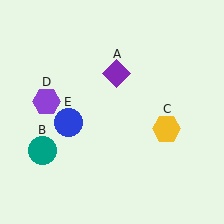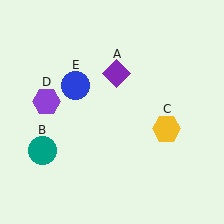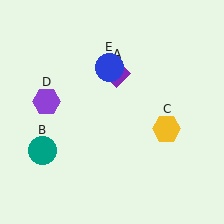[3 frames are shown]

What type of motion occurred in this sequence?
The blue circle (object E) rotated clockwise around the center of the scene.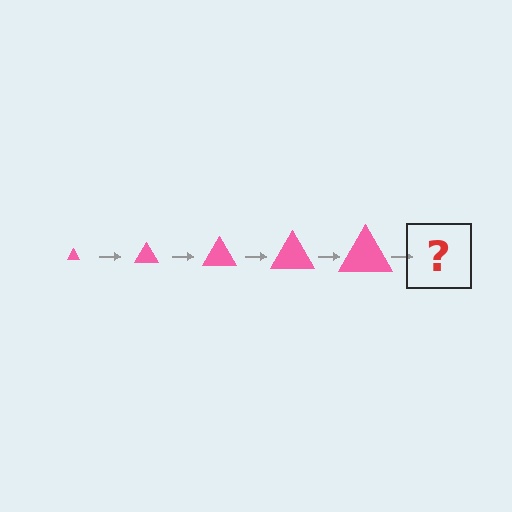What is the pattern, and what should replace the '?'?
The pattern is that the triangle gets progressively larger each step. The '?' should be a pink triangle, larger than the previous one.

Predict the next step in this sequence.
The next step is a pink triangle, larger than the previous one.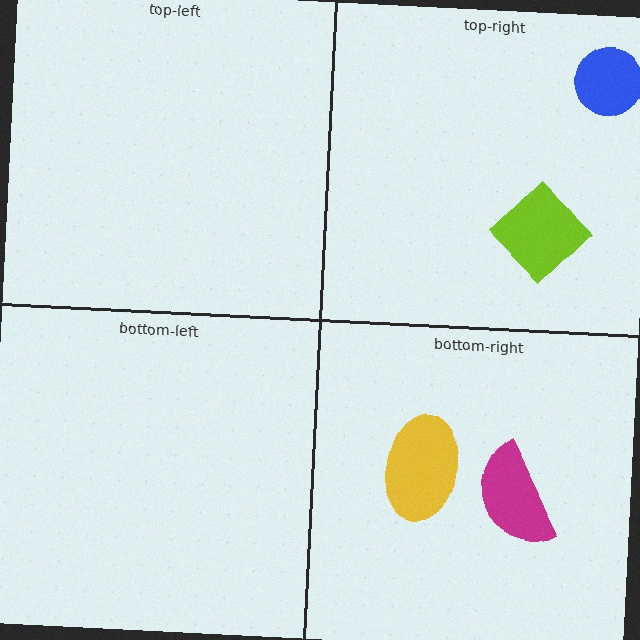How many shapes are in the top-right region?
2.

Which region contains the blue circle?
The top-right region.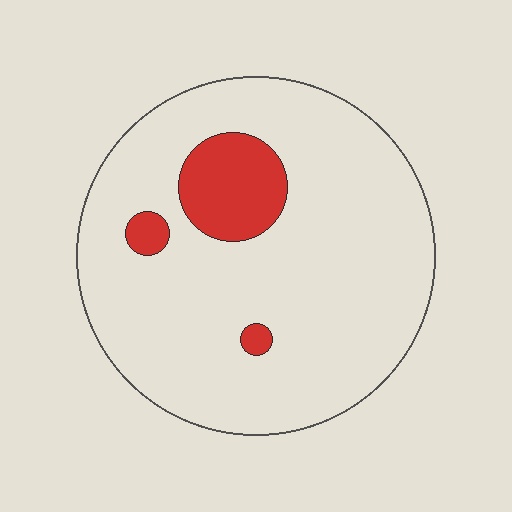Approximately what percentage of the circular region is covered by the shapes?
Approximately 10%.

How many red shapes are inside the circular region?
3.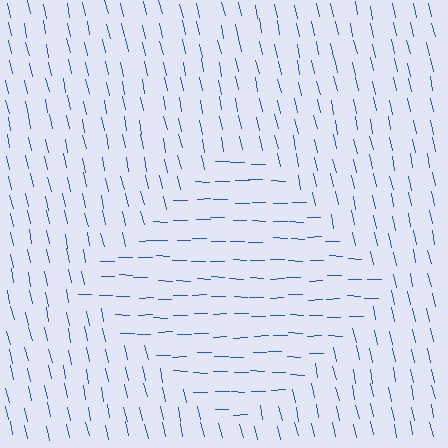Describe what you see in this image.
The image is filled with small blue line segments. A diamond region in the image has lines oriented differently from the surrounding lines, creating a visible texture boundary.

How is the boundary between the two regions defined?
The boundary is defined purely by a change in line orientation (approximately 78 degrees difference). All lines are the same color and thickness.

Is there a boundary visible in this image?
Yes, there is a texture boundary formed by a change in line orientation.